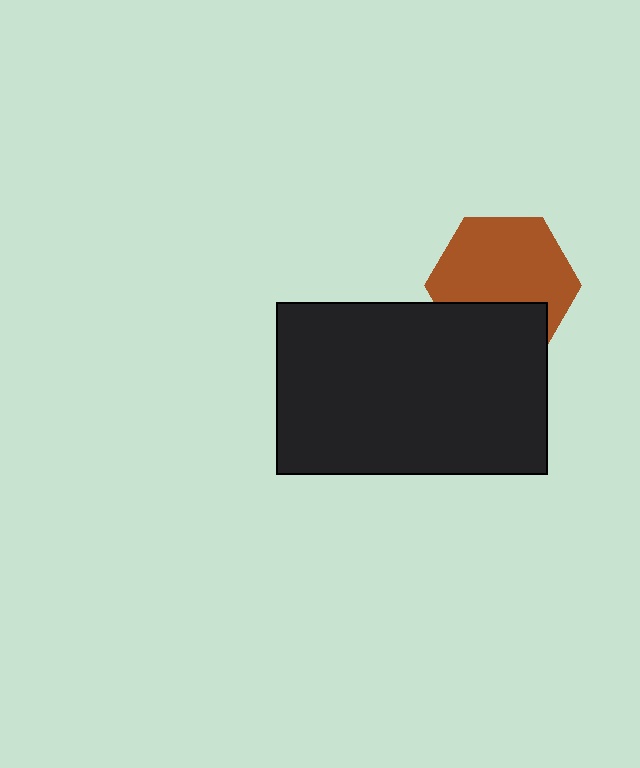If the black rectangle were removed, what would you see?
You would see the complete brown hexagon.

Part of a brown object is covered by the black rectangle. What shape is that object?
It is a hexagon.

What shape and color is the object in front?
The object in front is a black rectangle.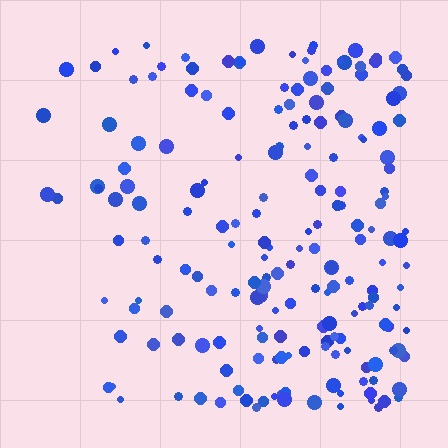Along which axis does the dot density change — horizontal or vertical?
Horizontal.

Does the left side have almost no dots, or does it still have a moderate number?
Still a moderate number, just noticeably fewer than the right.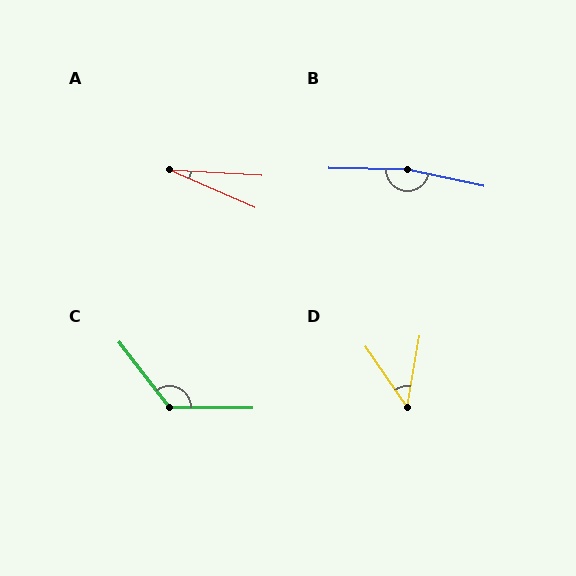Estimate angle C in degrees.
Approximately 128 degrees.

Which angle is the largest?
B, at approximately 169 degrees.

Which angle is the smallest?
A, at approximately 20 degrees.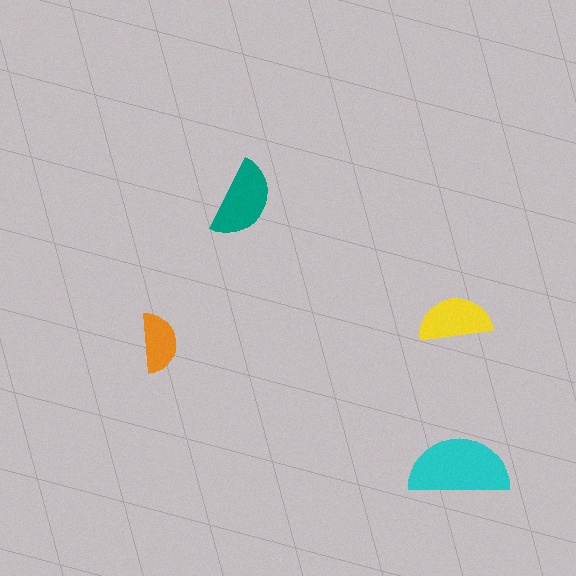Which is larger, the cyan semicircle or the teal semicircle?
The cyan one.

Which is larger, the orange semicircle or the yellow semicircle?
The yellow one.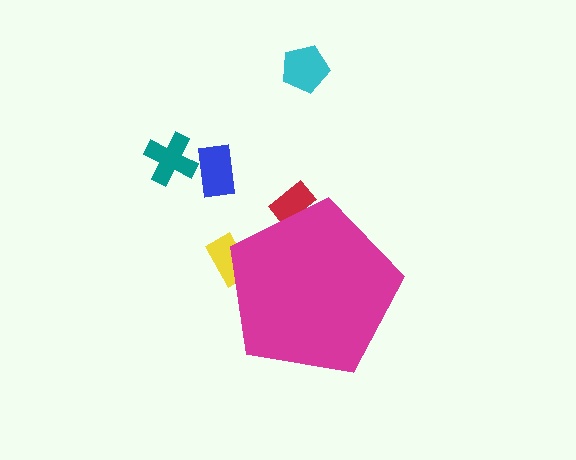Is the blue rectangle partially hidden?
No, the blue rectangle is fully visible.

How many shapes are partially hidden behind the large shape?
2 shapes are partially hidden.